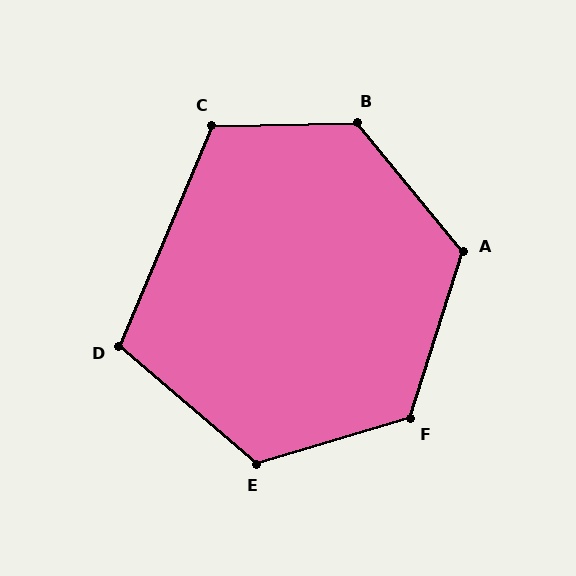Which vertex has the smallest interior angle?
D, at approximately 108 degrees.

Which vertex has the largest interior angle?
B, at approximately 128 degrees.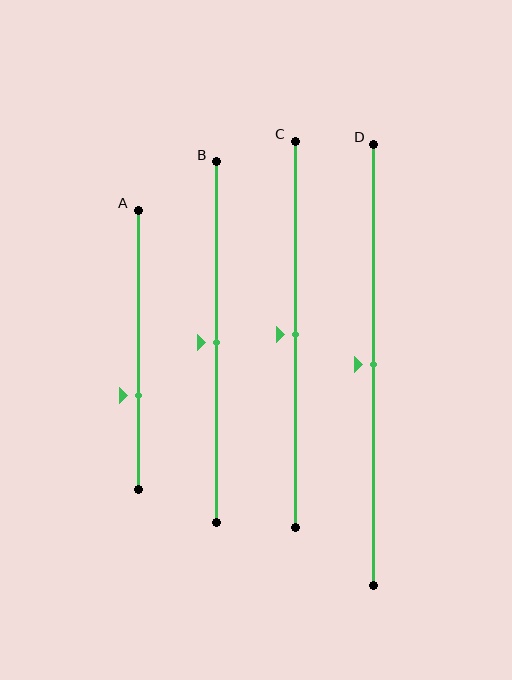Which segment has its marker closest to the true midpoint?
Segment B has its marker closest to the true midpoint.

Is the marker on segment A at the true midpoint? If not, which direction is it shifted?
No, the marker on segment A is shifted downward by about 16% of the segment length.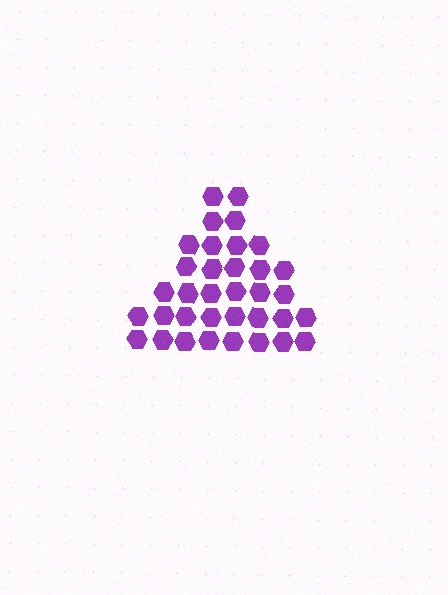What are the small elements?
The small elements are hexagons.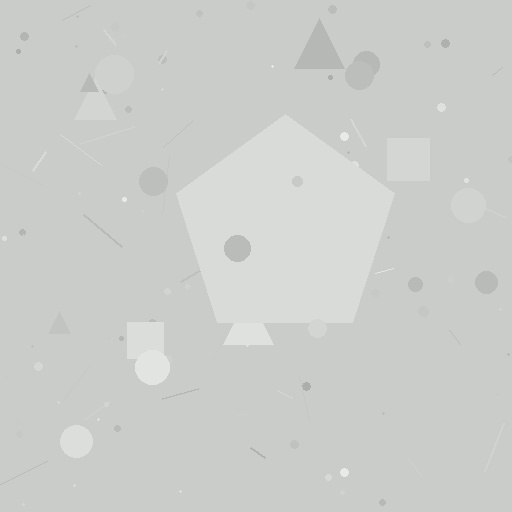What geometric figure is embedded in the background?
A pentagon is embedded in the background.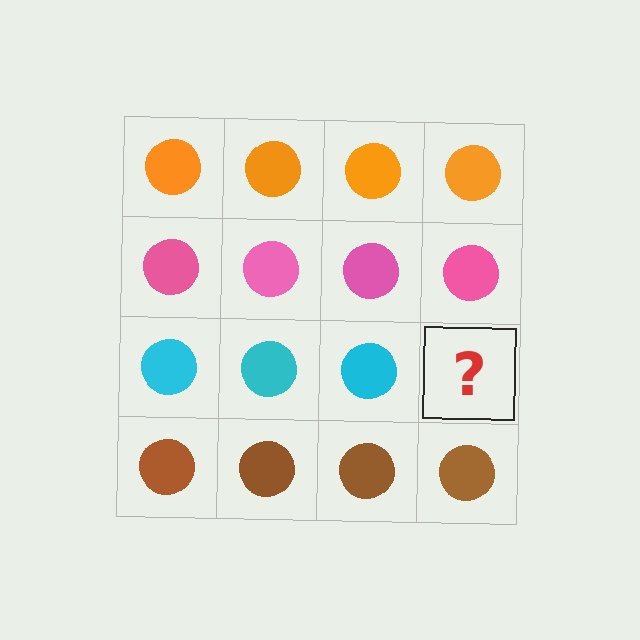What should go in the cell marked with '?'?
The missing cell should contain a cyan circle.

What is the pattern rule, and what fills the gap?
The rule is that each row has a consistent color. The gap should be filled with a cyan circle.